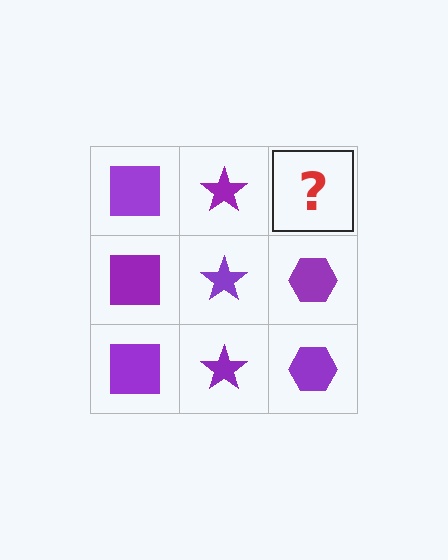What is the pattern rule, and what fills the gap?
The rule is that each column has a consistent shape. The gap should be filled with a purple hexagon.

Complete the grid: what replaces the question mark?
The question mark should be replaced with a purple hexagon.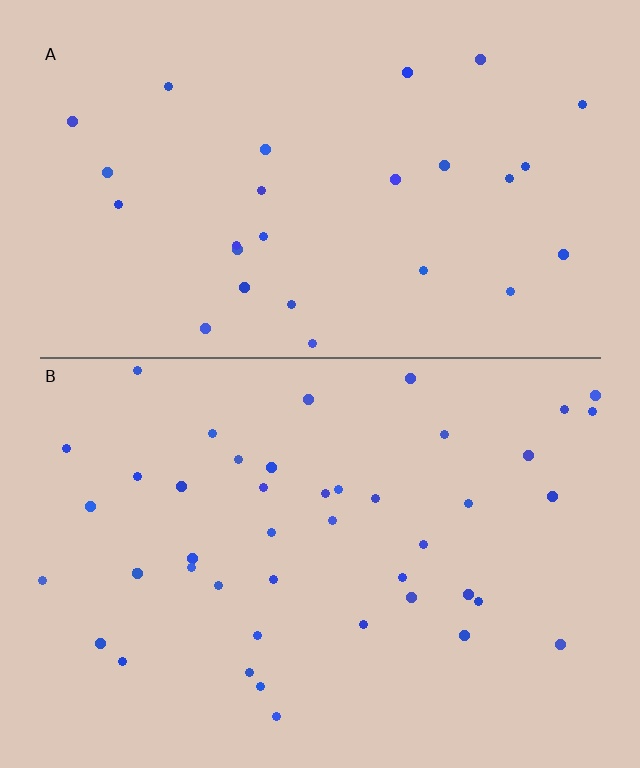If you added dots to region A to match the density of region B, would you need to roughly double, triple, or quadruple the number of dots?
Approximately double.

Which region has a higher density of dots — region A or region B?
B (the bottom).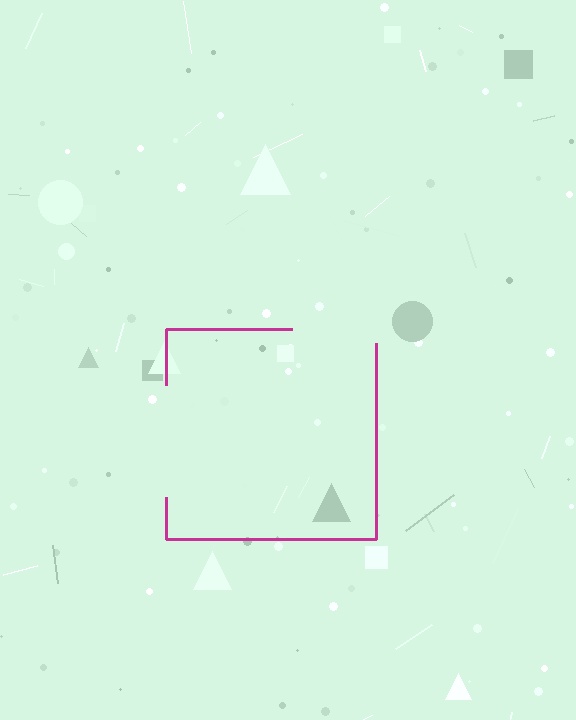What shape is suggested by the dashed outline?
The dashed outline suggests a square.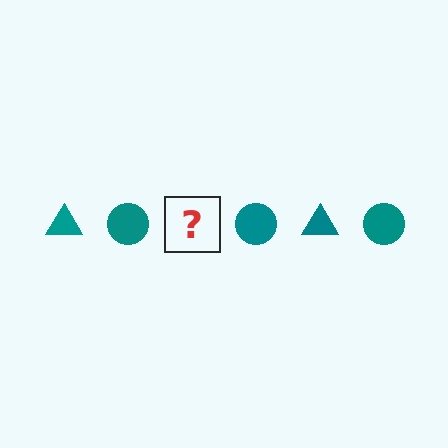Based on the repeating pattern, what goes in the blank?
The blank should be a teal triangle.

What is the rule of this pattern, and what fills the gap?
The rule is that the pattern cycles through triangle, circle shapes in teal. The gap should be filled with a teal triangle.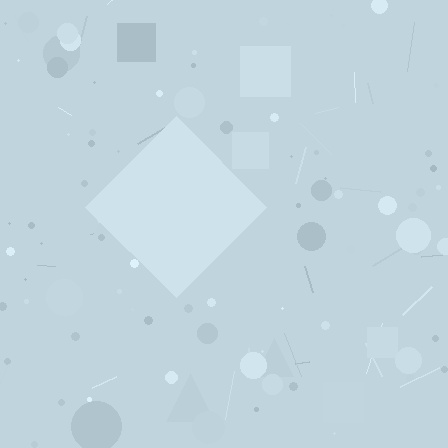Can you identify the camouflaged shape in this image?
The camouflaged shape is a diamond.